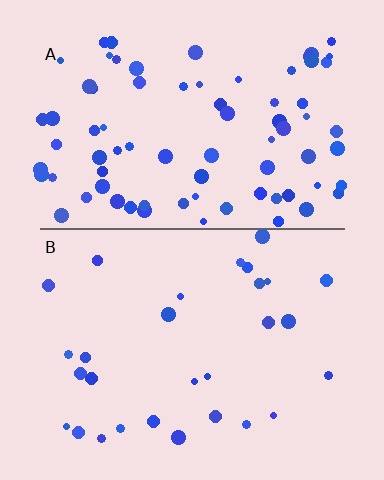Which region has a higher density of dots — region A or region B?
A (the top).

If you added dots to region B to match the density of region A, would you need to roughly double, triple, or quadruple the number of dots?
Approximately triple.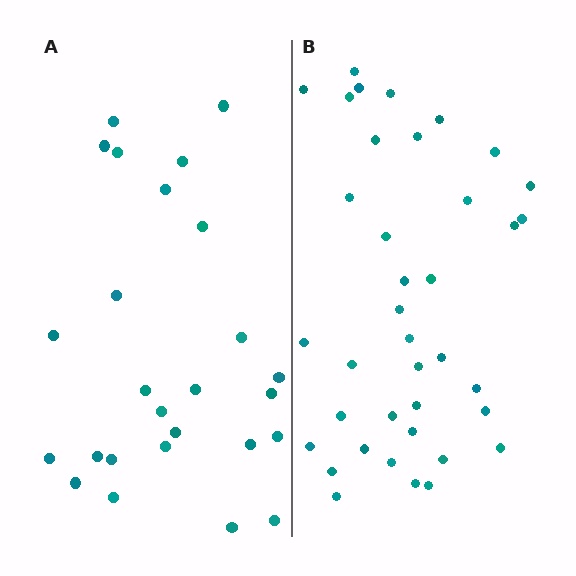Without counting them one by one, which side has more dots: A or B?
Region B (the right region) has more dots.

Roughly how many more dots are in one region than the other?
Region B has roughly 12 or so more dots than region A.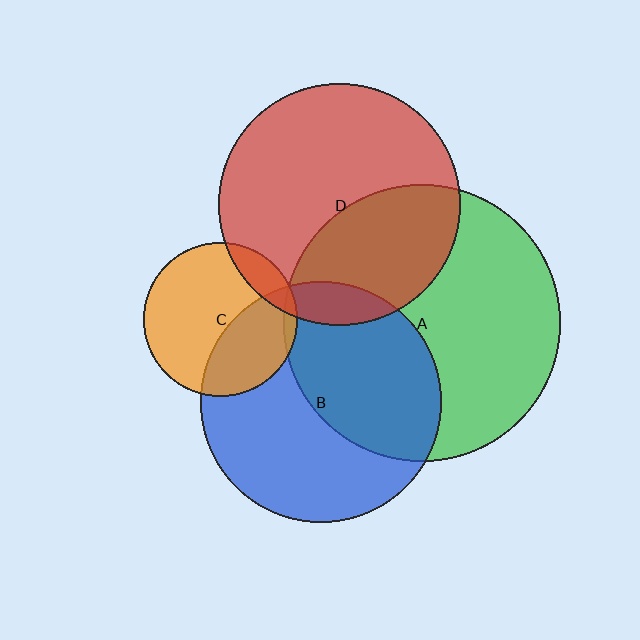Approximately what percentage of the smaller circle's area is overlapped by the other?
Approximately 5%.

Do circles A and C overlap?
Yes.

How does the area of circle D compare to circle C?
Approximately 2.5 times.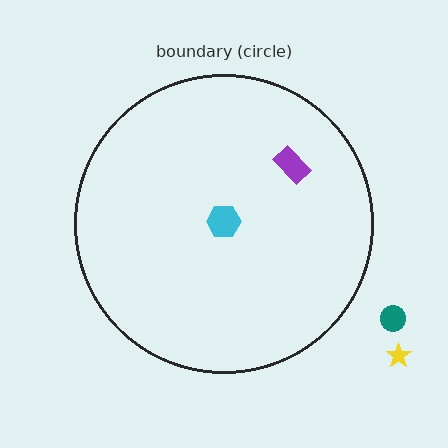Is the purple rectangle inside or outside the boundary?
Inside.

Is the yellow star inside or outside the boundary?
Outside.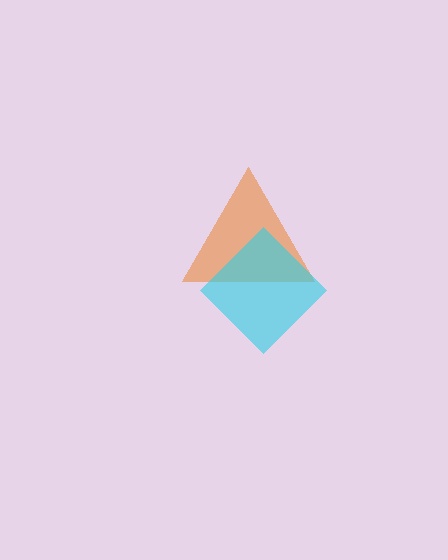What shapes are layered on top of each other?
The layered shapes are: an orange triangle, a cyan diamond.